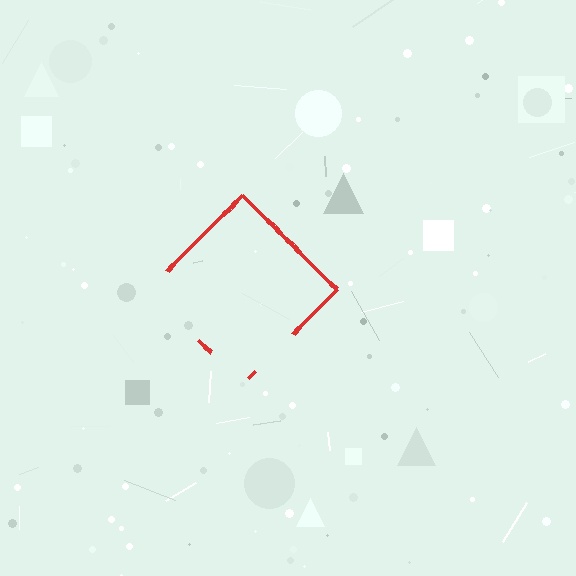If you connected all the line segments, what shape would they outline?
They would outline a diamond.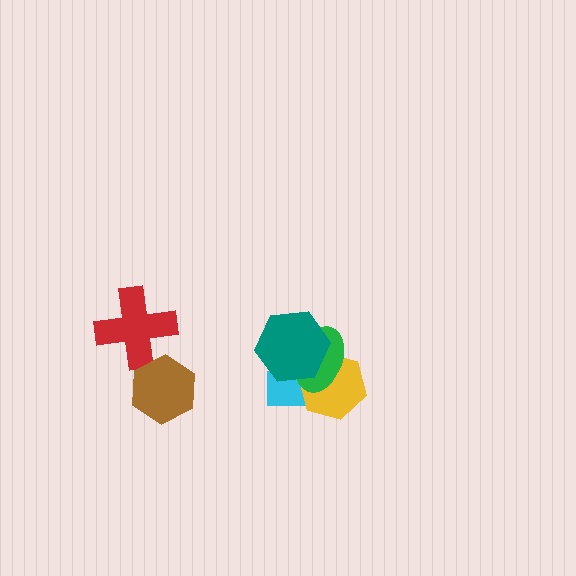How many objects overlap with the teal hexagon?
3 objects overlap with the teal hexagon.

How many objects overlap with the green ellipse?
3 objects overlap with the green ellipse.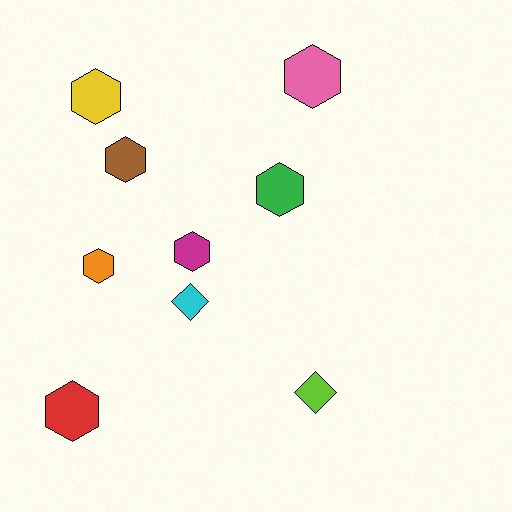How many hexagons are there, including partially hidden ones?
There are 7 hexagons.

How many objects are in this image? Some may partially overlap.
There are 9 objects.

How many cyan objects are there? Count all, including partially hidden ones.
There is 1 cyan object.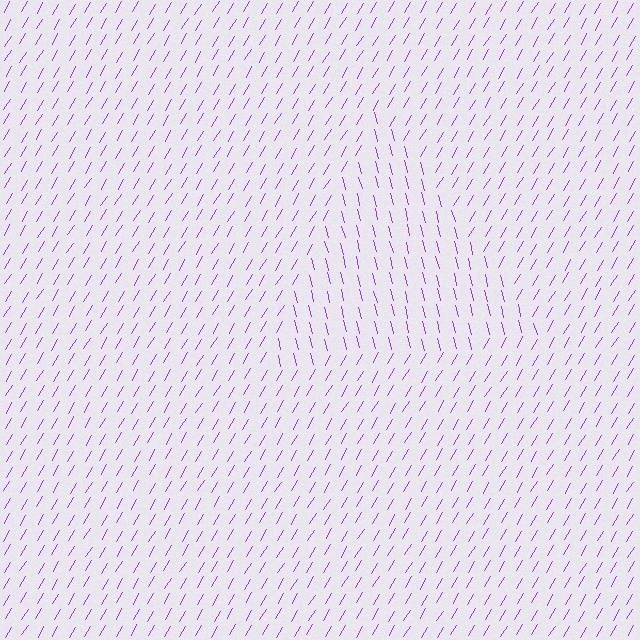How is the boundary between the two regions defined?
The boundary is defined purely by a change in line orientation (approximately 45 degrees difference). All lines are the same color and thickness.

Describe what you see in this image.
The image is filled with small purple line segments. A triangle region in the image has lines oriented differently from the surrounding lines, creating a visible texture boundary.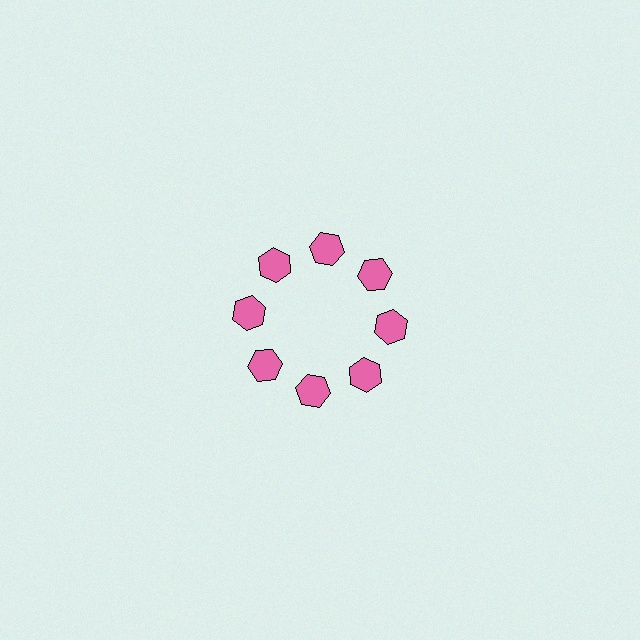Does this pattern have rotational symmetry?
Yes, this pattern has 8-fold rotational symmetry. It looks the same after rotating 45 degrees around the center.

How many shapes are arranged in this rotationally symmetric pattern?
There are 8 shapes, arranged in 8 groups of 1.